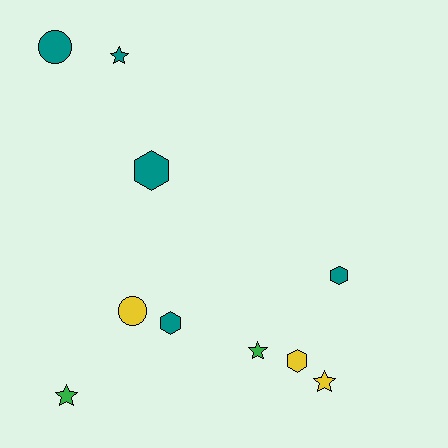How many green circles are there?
There are no green circles.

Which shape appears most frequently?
Hexagon, with 4 objects.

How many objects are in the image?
There are 10 objects.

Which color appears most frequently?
Teal, with 5 objects.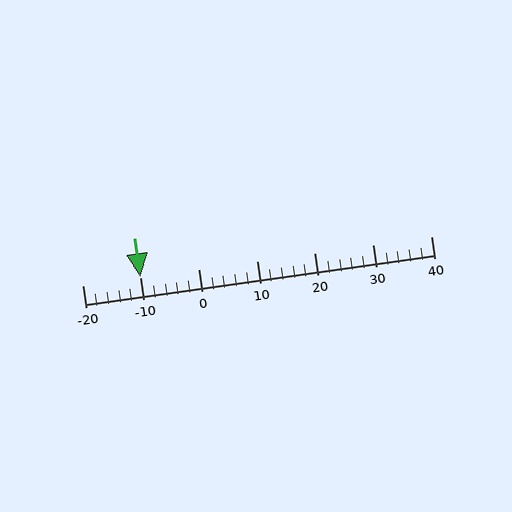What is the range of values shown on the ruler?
The ruler shows values from -20 to 40.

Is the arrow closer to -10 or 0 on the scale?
The arrow is closer to -10.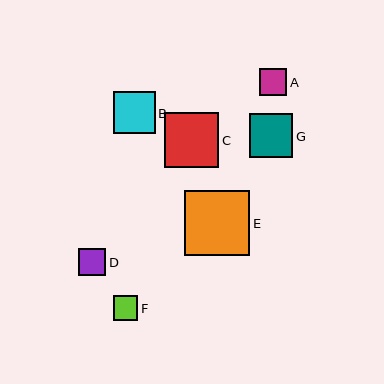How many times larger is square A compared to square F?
Square A is approximately 1.1 times the size of square F.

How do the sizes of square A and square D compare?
Square A and square D are approximately the same size.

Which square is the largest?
Square E is the largest with a size of approximately 65 pixels.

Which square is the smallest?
Square F is the smallest with a size of approximately 24 pixels.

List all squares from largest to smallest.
From largest to smallest: E, C, G, B, A, D, F.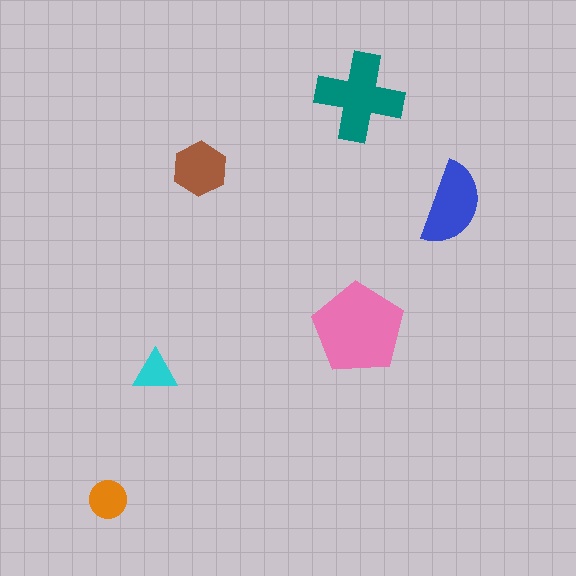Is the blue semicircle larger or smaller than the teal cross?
Smaller.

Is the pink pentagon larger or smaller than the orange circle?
Larger.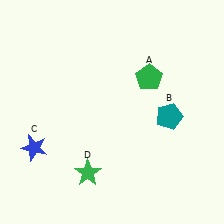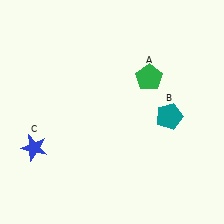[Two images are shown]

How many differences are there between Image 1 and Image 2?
There is 1 difference between the two images.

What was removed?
The green star (D) was removed in Image 2.